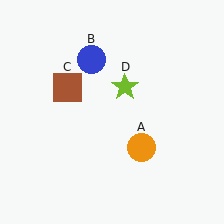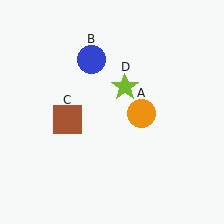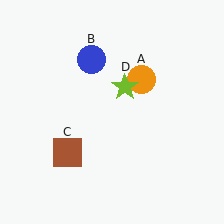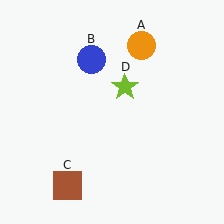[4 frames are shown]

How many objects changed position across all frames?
2 objects changed position: orange circle (object A), brown square (object C).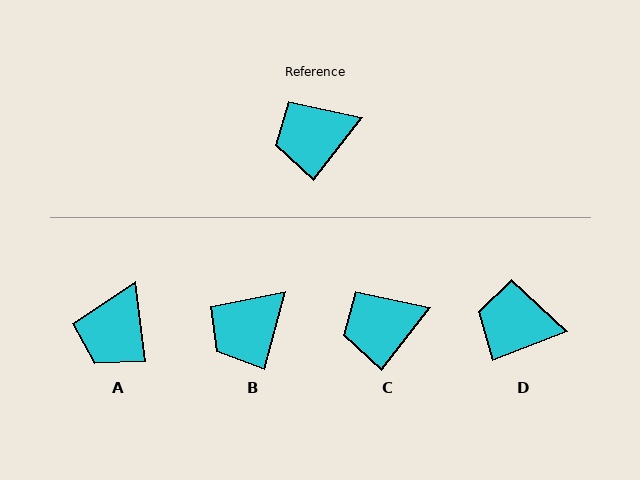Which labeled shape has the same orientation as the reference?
C.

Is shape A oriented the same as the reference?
No, it is off by about 45 degrees.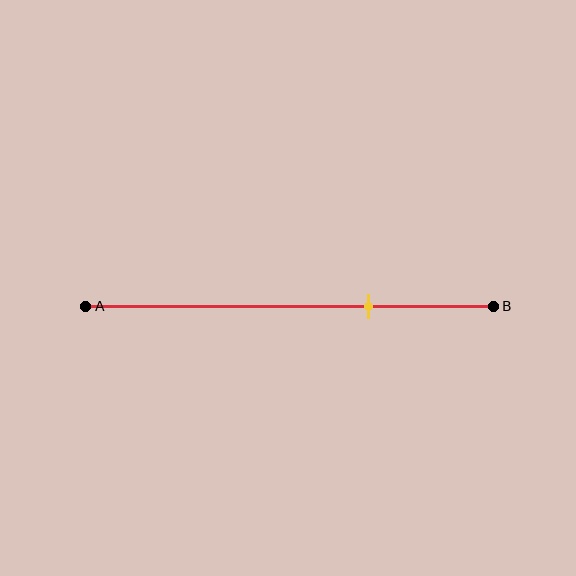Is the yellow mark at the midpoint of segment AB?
No, the mark is at about 70% from A, not at the 50% midpoint.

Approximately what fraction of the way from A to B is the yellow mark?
The yellow mark is approximately 70% of the way from A to B.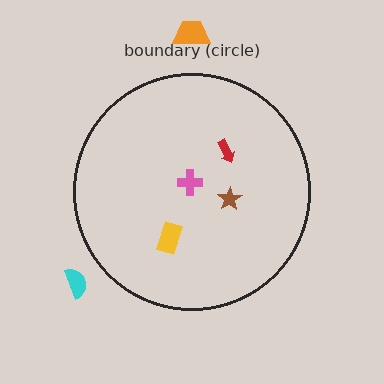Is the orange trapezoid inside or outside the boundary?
Outside.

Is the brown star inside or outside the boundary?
Inside.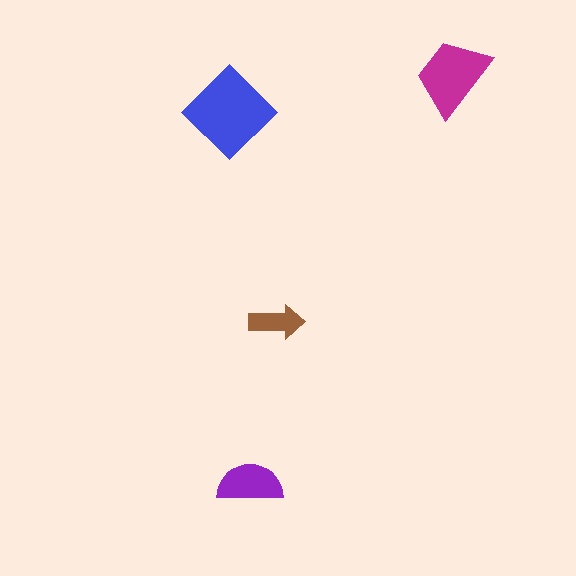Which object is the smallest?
The brown arrow.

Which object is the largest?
The blue diamond.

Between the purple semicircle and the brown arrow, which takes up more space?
The purple semicircle.